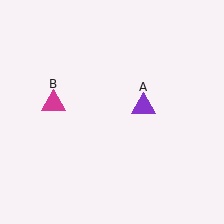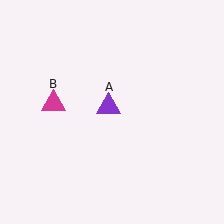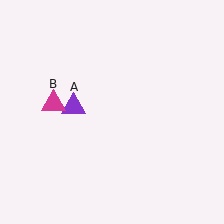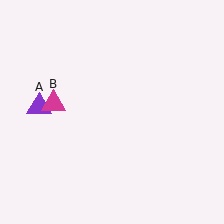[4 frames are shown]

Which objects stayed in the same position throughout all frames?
Magenta triangle (object B) remained stationary.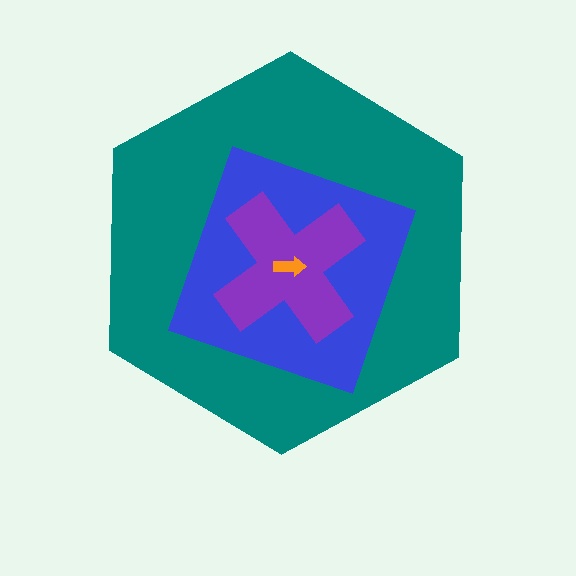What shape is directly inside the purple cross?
The orange arrow.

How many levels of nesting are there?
4.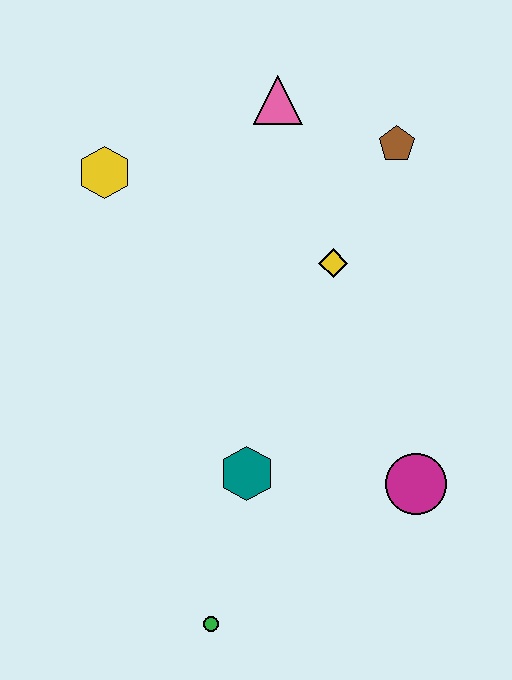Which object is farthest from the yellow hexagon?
The green circle is farthest from the yellow hexagon.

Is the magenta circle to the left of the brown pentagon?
No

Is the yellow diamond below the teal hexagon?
No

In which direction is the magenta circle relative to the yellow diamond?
The magenta circle is below the yellow diamond.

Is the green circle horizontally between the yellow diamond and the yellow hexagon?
Yes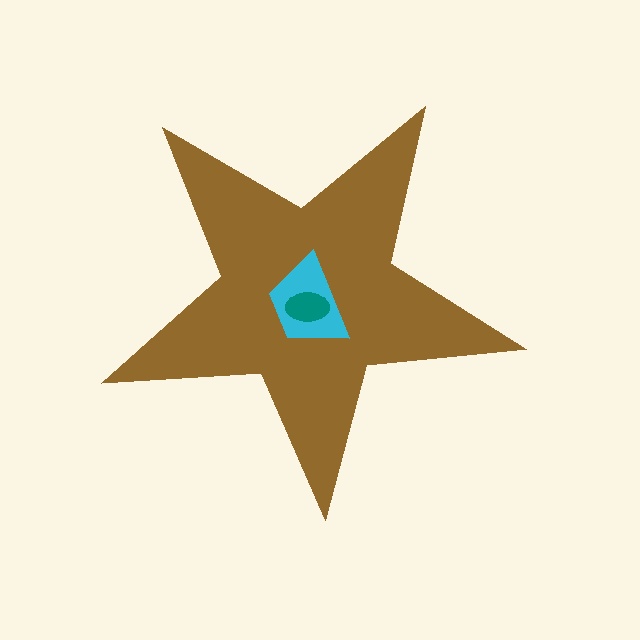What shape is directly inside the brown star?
The cyan trapezoid.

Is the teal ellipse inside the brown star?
Yes.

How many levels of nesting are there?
3.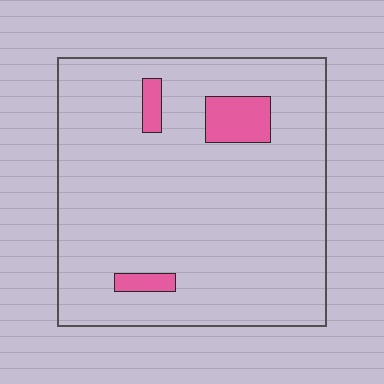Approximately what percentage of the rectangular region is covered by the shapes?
Approximately 5%.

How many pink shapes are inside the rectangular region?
3.